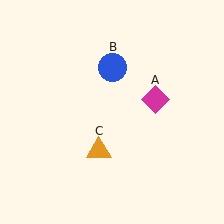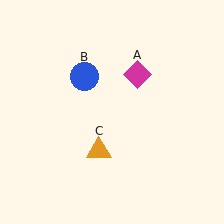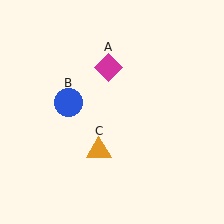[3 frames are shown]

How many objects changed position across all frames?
2 objects changed position: magenta diamond (object A), blue circle (object B).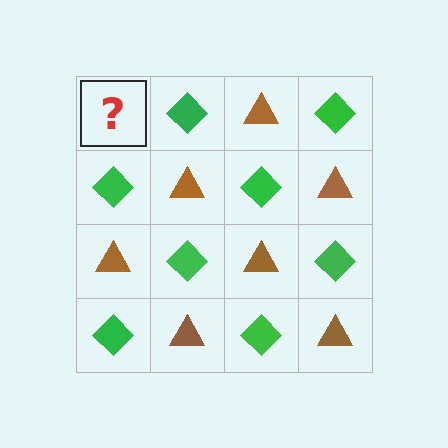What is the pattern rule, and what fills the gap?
The rule is that it alternates brown triangle and green diamond in a checkerboard pattern. The gap should be filled with a brown triangle.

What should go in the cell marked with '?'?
The missing cell should contain a brown triangle.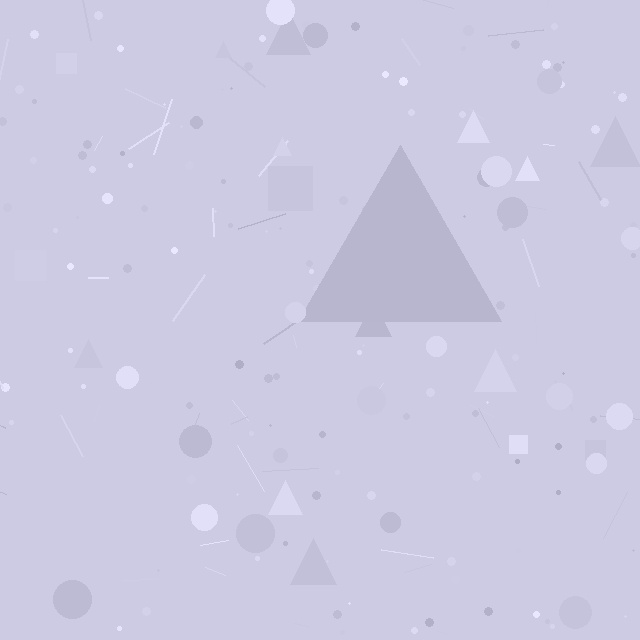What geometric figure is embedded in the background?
A triangle is embedded in the background.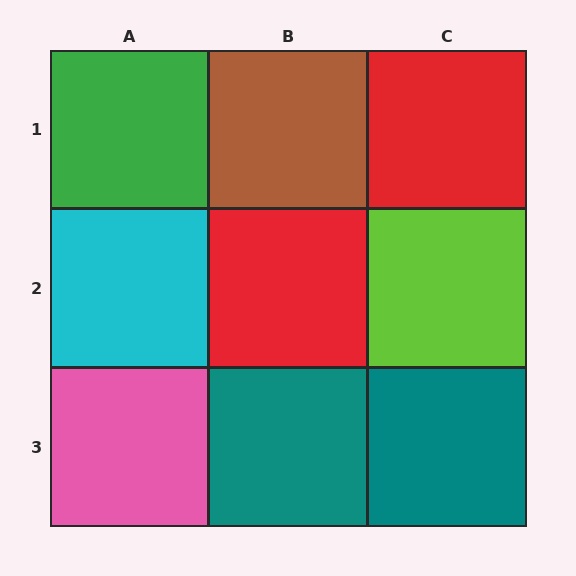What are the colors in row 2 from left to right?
Cyan, red, lime.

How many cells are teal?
2 cells are teal.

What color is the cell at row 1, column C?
Red.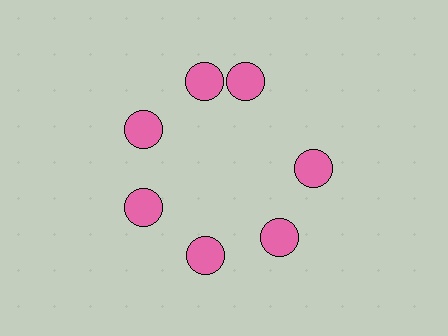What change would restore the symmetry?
The symmetry would be restored by rotating it back into even spacing with its neighbors so that all 7 circles sit at equal angles and equal distance from the center.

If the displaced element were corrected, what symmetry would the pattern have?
It would have 7-fold rotational symmetry — the pattern would map onto itself every 51 degrees.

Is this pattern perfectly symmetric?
No. The 7 pink circles are arranged in a ring, but one element near the 1 o'clock position is rotated out of alignment along the ring, breaking the 7-fold rotational symmetry.